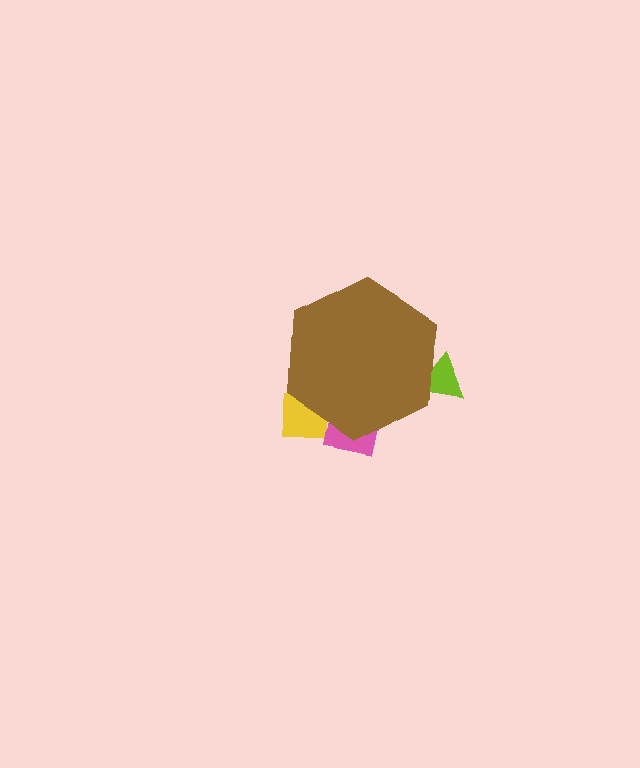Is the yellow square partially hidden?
Yes, the yellow square is partially hidden behind the brown hexagon.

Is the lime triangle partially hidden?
Yes, the lime triangle is partially hidden behind the brown hexagon.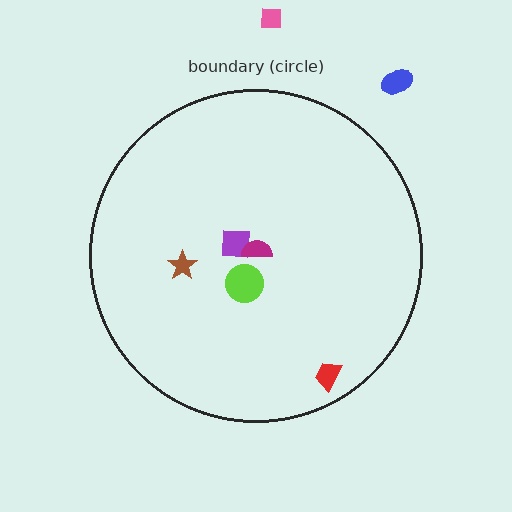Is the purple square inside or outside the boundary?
Inside.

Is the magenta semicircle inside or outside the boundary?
Inside.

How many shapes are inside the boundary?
5 inside, 2 outside.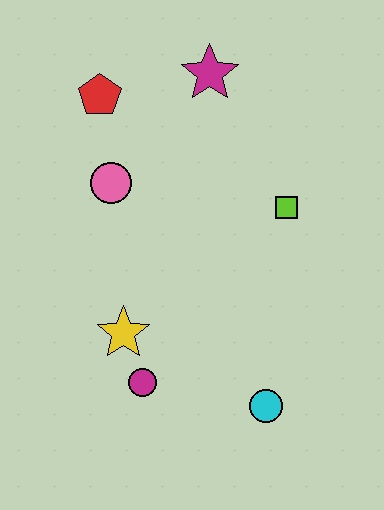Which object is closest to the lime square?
The magenta star is closest to the lime square.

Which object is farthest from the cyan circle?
The red pentagon is farthest from the cyan circle.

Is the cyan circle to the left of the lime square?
Yes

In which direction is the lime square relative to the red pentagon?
The lime square is to the right of the red pentagon.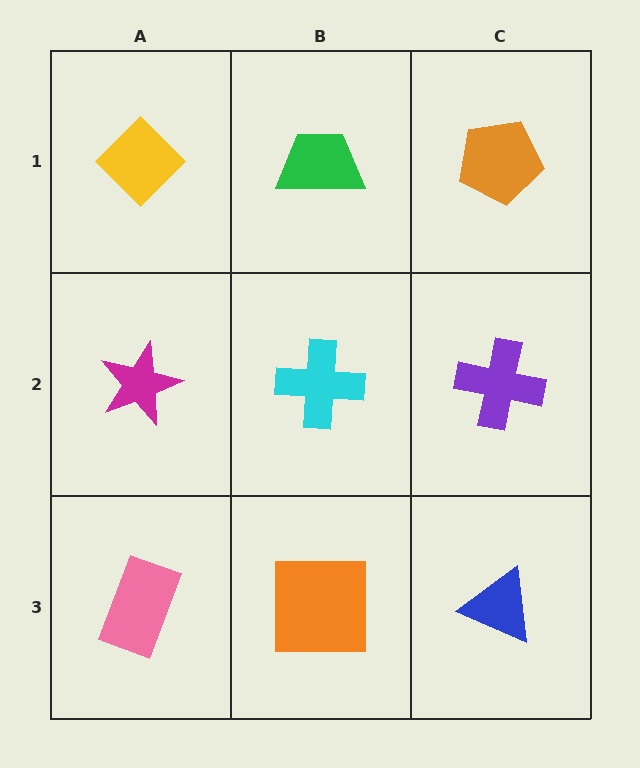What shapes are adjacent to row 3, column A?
A magenta star (row 2, column A), an orange square (row 3, column B).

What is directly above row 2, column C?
An orange pentagon.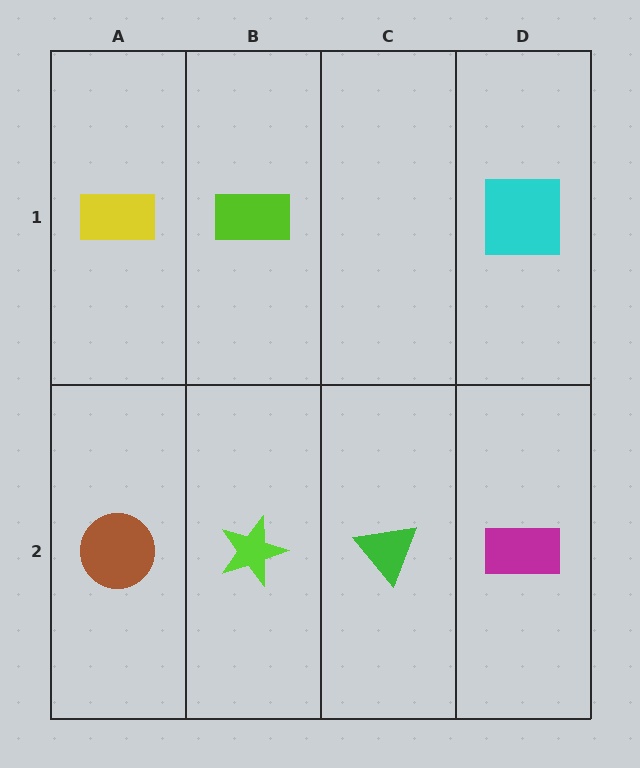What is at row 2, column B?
A lime star.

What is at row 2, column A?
A brown circle.